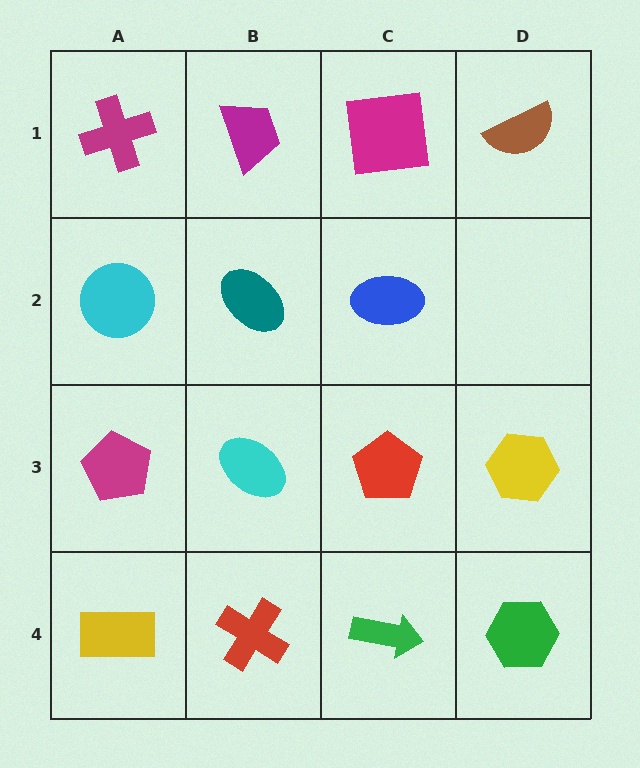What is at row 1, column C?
A magenta square.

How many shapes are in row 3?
4 shapes.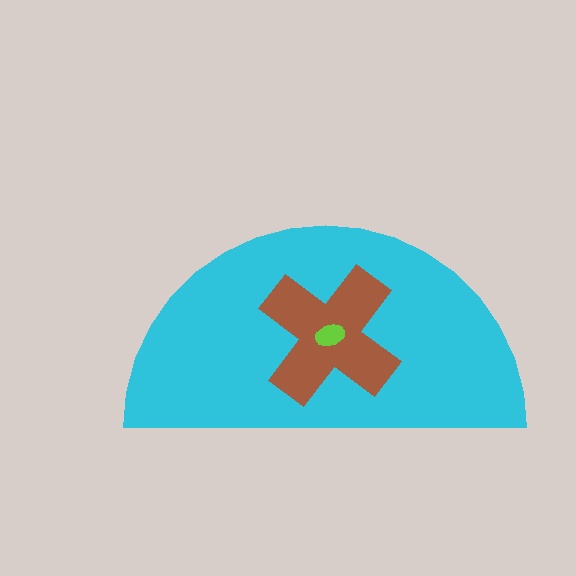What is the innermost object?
The lime ellipse.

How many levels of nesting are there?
3.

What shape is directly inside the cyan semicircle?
The brown cross.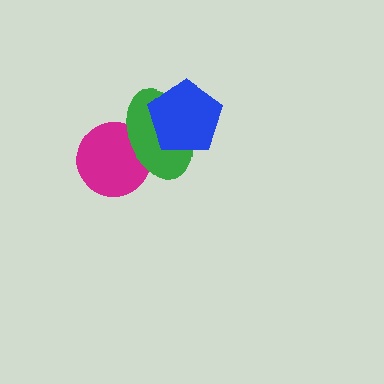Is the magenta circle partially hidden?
Yes, it is partially covered by another shape.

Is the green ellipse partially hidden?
Yes, it is partially covered by another shape.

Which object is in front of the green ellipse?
The blue pentagon is in front of the green ellipse.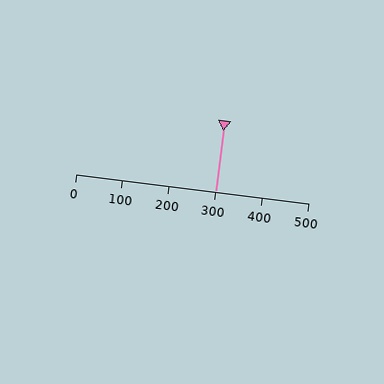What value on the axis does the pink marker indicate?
The marker indicates approximately 300.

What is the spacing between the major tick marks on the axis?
The major ticks are spaced 100 apart.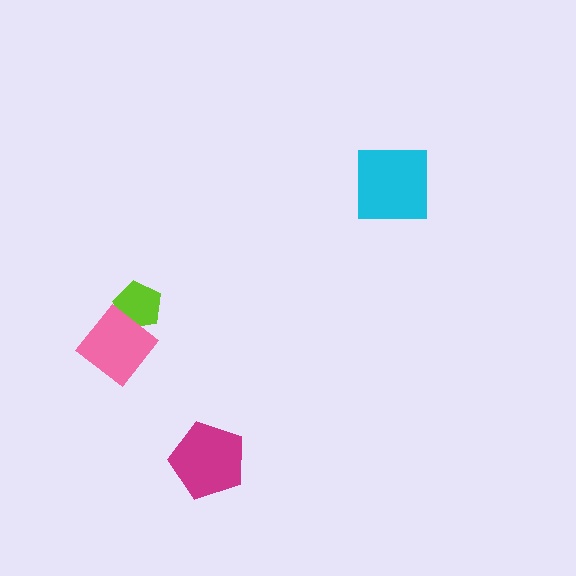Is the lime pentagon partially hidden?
Yes, it is partially covered by another shape.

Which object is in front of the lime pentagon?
The pink diamond is in front of the lime pentagon.